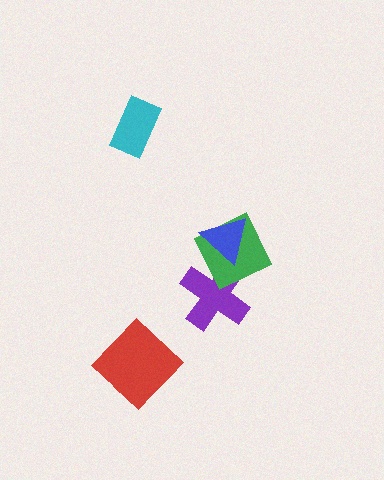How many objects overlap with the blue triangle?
1 object overlaps with the blue triangle.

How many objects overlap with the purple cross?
1 object overlaps with the purple cross.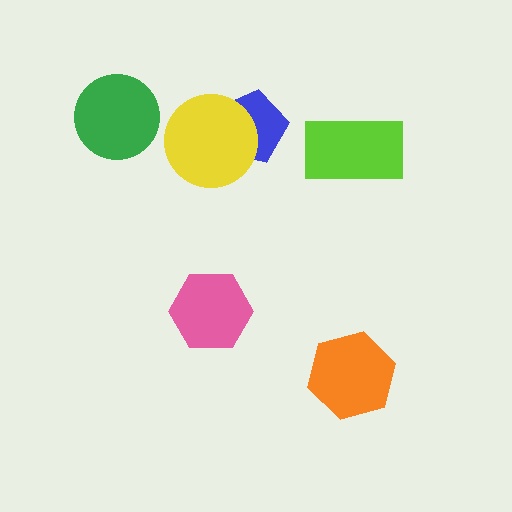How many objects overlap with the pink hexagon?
0 objects overlap with the pink hexagon.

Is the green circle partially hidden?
No, no other shape covers it.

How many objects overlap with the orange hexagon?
0 objects overlap with the orange hexagon.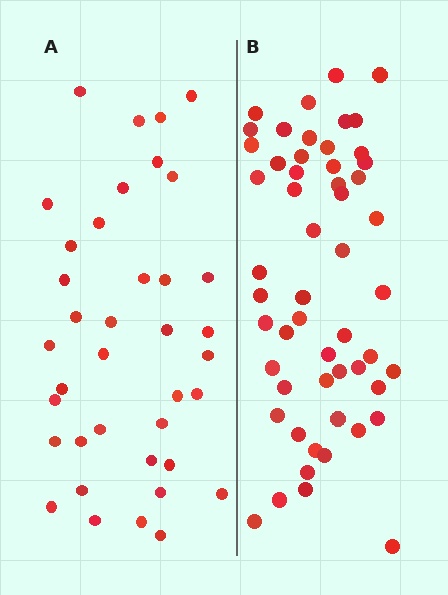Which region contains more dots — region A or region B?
Region B (the right region) has more dots.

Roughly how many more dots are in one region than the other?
Region B has approximately 15 more dots than region A.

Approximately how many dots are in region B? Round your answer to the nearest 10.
About 50 dots. (The exact count is 54, which rounds to 50.)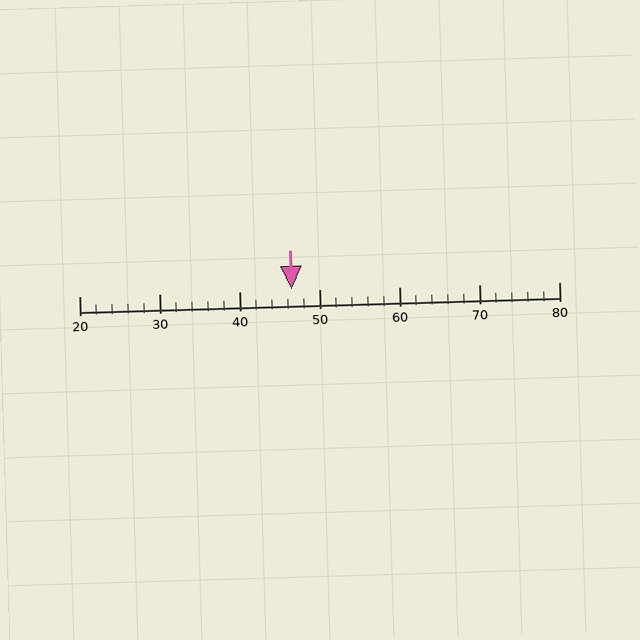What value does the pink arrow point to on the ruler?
The pink arrow points to approximately 47.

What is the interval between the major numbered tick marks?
The major tick marks are spaced 10 units apart.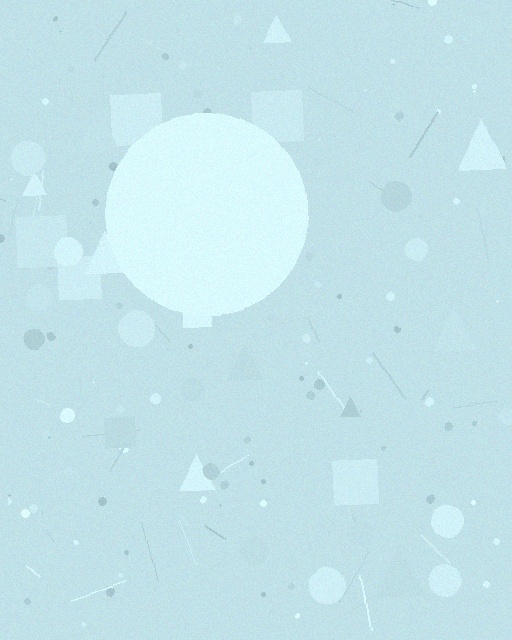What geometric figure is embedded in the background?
A circle is embedded in the background.